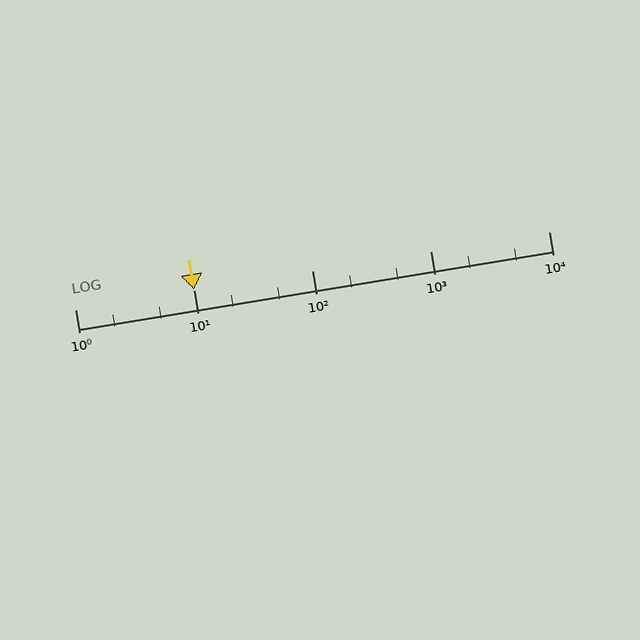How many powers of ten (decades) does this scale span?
The scale spans 4 decades, from 1 to 10000.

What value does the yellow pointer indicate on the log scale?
The pointer indicates approximately 10.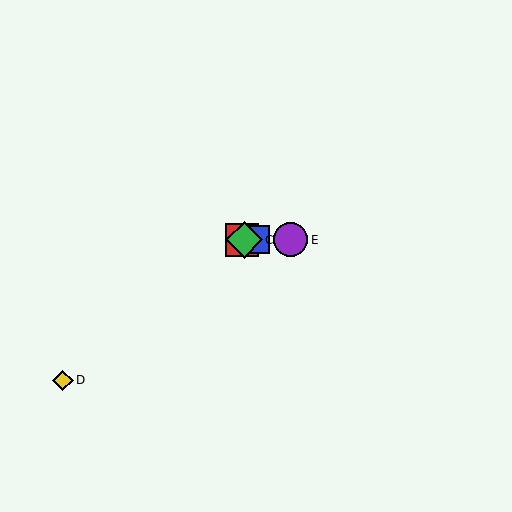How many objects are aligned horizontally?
4 objects (A, B, C, E) are aligned horizontally.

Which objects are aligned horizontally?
Objects A, B, C, E are aligned horizontally.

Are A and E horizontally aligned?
Yes, both are at y≈240.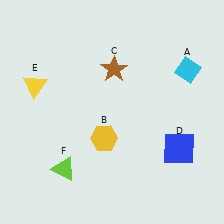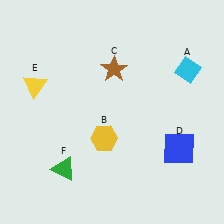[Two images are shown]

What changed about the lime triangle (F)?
In Image 1, F is lime. In Image 2, it changed to green.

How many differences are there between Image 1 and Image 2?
There is 1 difference between the two images.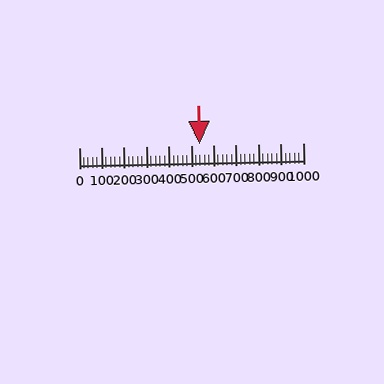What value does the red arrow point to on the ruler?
The red arrow points to approximately 540.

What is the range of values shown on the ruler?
The ruler shows values from 0 to 1000.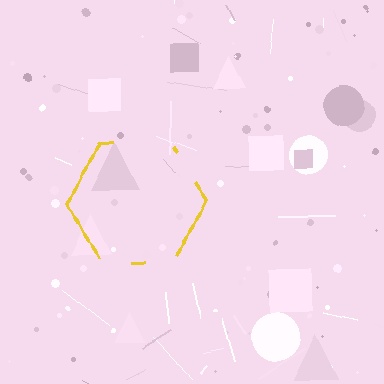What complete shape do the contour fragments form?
The contour fragments form a hexagon.